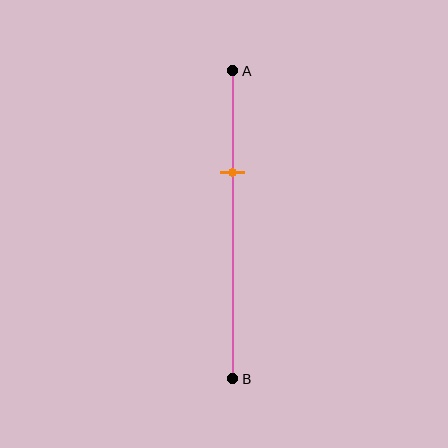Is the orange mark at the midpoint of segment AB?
No, the mark is at about 35% from A, not at the 50% midpoint.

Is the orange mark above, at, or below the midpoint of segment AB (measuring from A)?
The orange mark is above the midpoint of segment AB.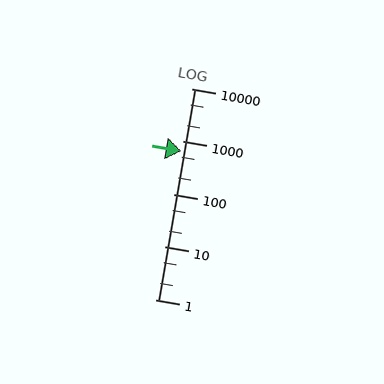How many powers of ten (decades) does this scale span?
The scale spans 4 decades, from 1 to 10000.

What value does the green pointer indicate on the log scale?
The pointer indicates approximately 650.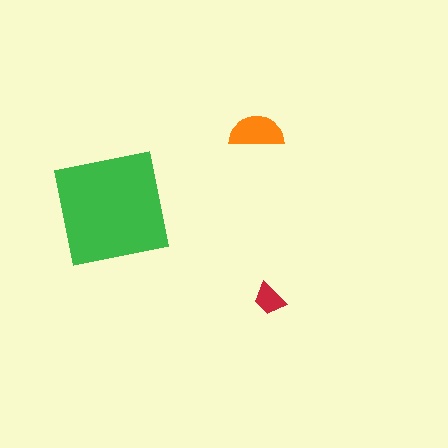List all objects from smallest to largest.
The red trapezoid, the orange semicircle, the green square.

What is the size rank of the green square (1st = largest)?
1st.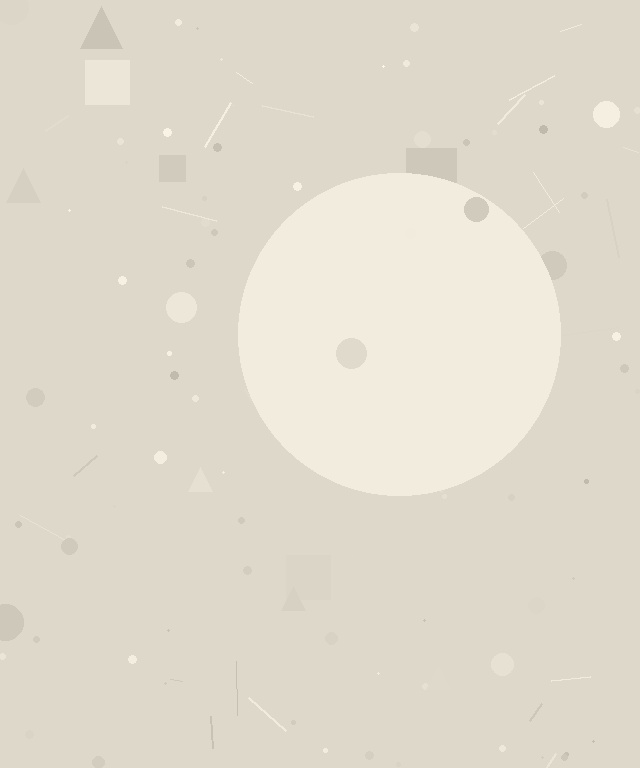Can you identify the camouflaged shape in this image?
The camouflaged shape is a circle.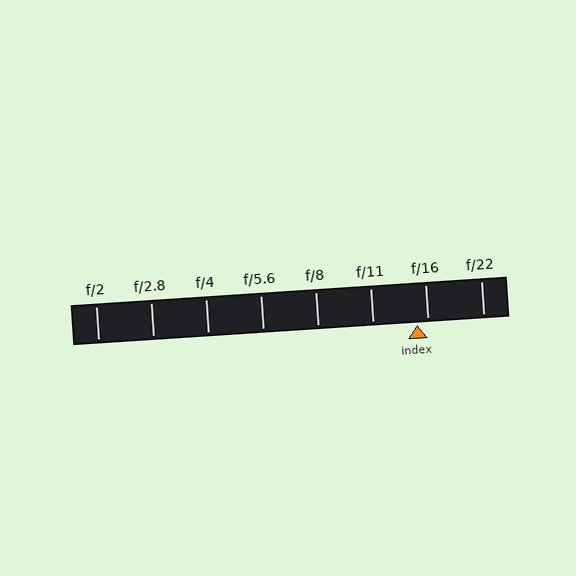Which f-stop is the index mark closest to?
The index mark is closest to f/16.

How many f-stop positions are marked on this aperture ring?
There are 8 f-stop positions marked.